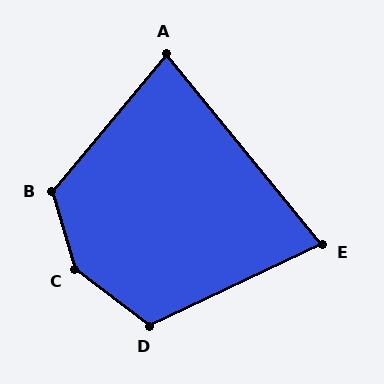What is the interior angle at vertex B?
Approximately 123 degrees (obtuse).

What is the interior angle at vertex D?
Approximately 118 degrees (obtuse).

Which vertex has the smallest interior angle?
E, at approximately 76 degrees.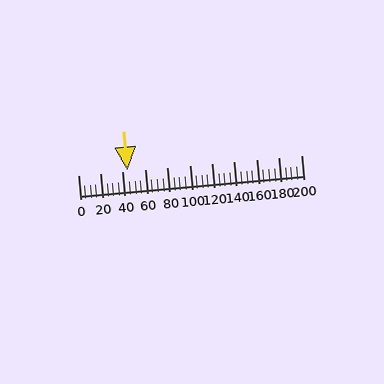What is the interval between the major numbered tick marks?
The major tick marks are spaced 20 units apart.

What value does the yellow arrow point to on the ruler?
The yellow arrow points to approximately 45.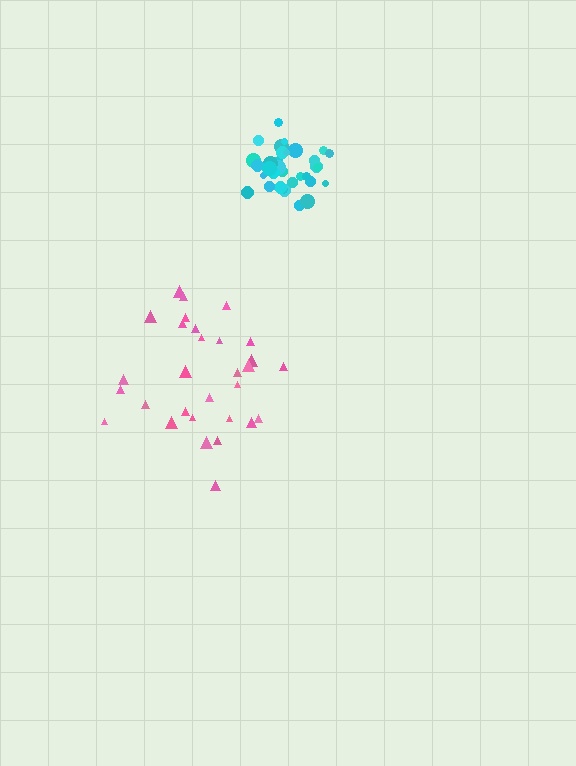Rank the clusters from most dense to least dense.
cyan, pink.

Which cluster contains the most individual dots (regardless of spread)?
Cyan (34).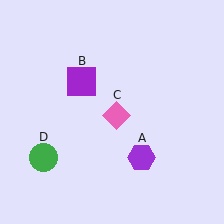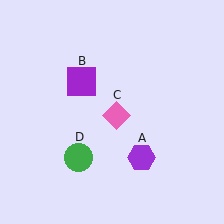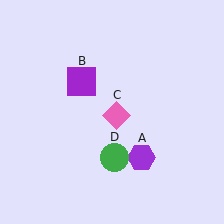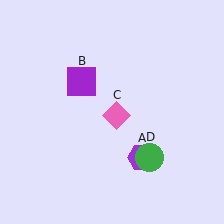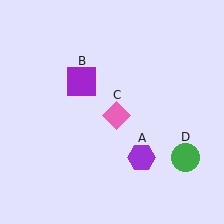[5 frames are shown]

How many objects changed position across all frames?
1 object changed position: green circle (object D).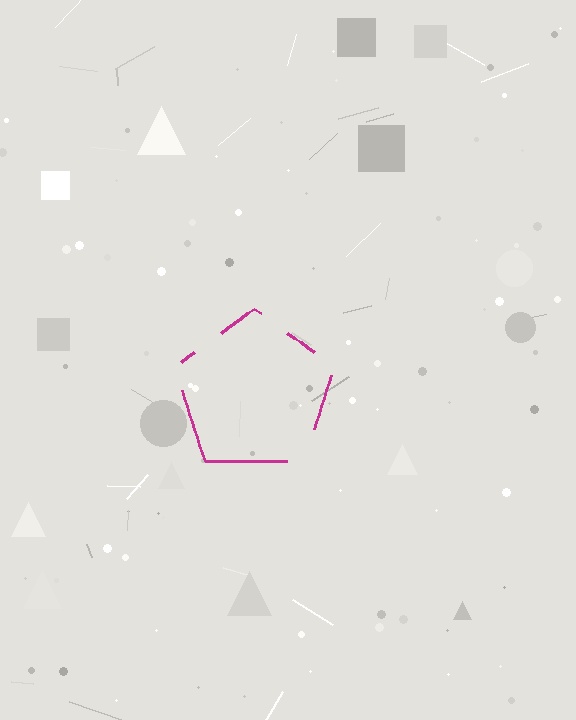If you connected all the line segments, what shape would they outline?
They would outline a pentagon.